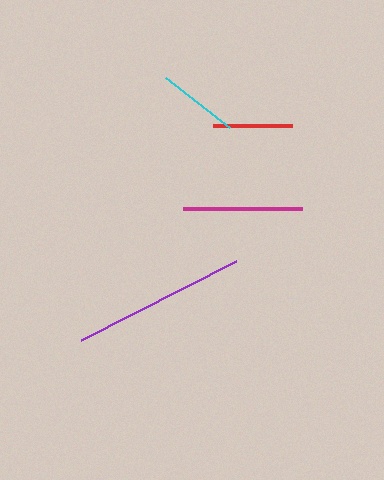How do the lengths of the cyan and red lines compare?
The cyan and red lines are approximately the same length.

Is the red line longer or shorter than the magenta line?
The magenta line is longer than the red line.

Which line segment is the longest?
The purple line is the longest at approximately 174 pixels.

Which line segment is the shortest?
The red line is the shortest at approximately 79 pixels.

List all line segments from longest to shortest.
From longest to shortest: purple, magenta, cyan, red.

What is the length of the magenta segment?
The magenta segment is approximately 119 pixels long.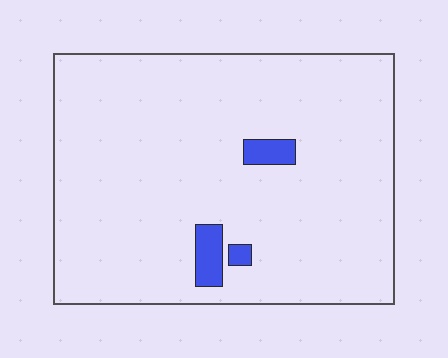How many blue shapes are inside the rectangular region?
3.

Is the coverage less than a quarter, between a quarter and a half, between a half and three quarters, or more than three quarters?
Less than a quarter.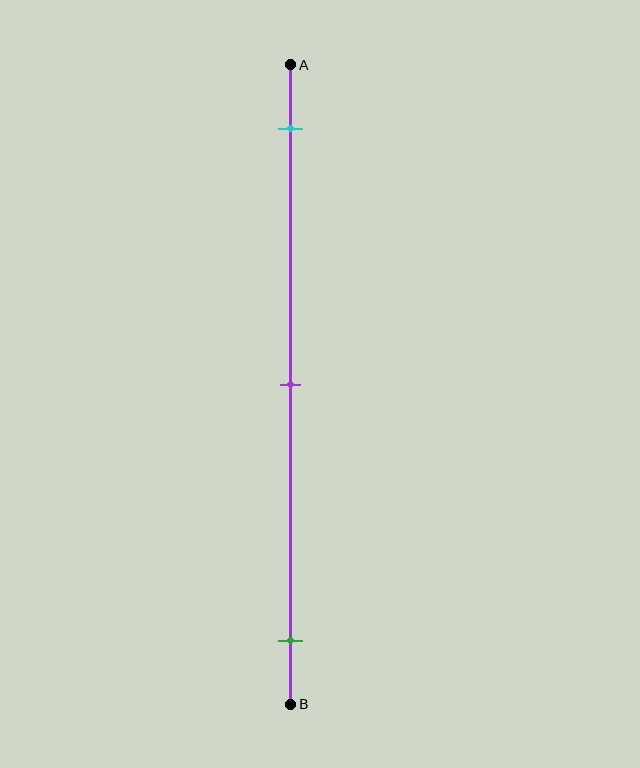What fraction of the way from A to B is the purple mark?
The purple mark is approximately 50% (0.5) of the way from A to B.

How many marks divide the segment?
There are 3 marks dividing the segment.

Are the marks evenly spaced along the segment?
Yes, the marks are approximately evenly spaced.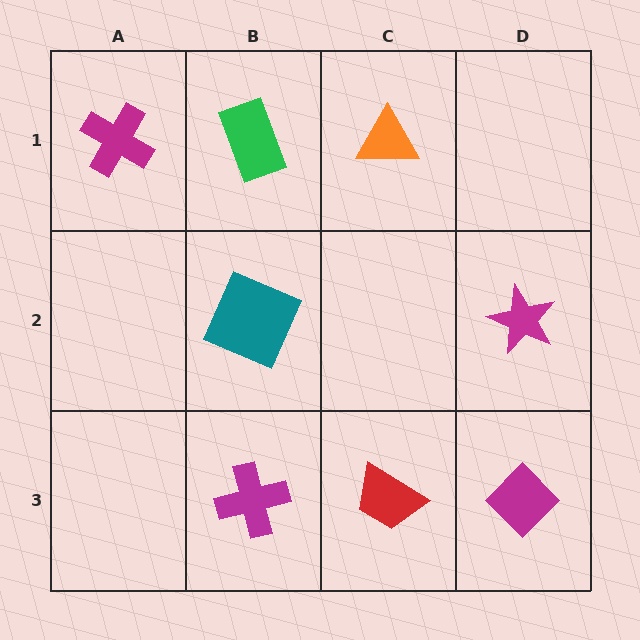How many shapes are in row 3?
3 shapes.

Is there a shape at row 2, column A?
No, that cell is empty.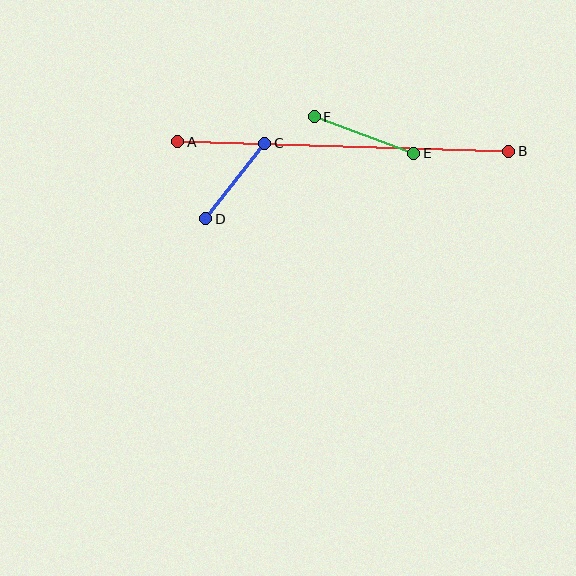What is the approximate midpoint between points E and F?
The midpoint is at approximately (364, 135) pixels.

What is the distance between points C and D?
The distance is approximately 96 pixels.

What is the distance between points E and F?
The distance is approximately 106 pixels.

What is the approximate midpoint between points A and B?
The midpoint is at approximately (343, 147) pixels.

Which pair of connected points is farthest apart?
Points A and B are farthest apart.